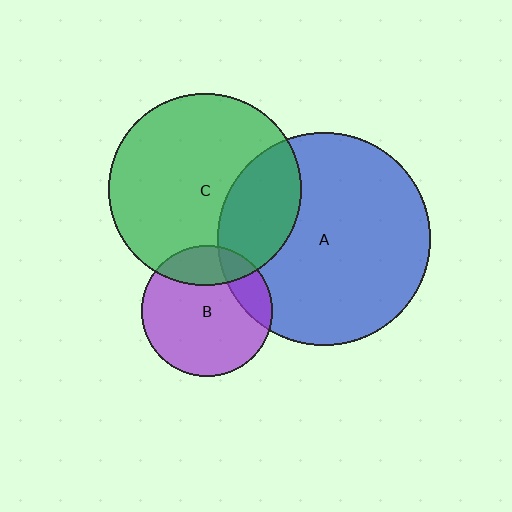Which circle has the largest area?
Circle A (blue).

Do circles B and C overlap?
Yes.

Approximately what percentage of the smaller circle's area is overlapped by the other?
Approximately 20%.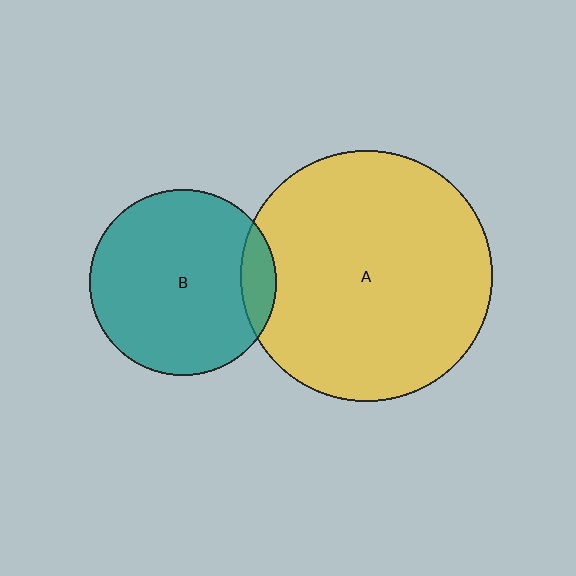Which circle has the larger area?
Circle A (yellow).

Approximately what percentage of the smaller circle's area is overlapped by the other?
Approximately 10%.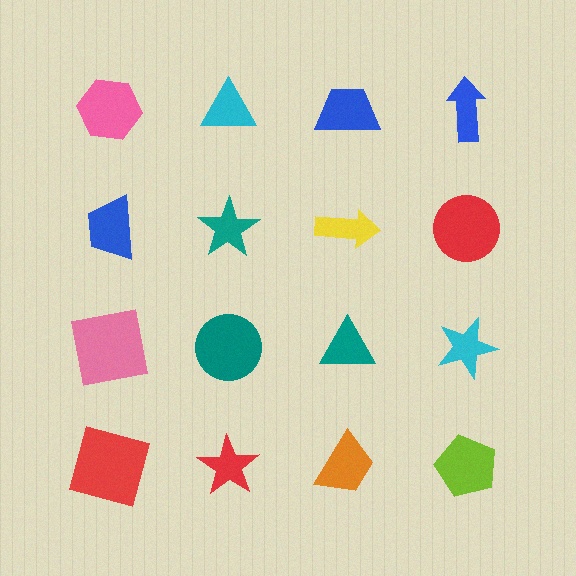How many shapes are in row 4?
4 shapes.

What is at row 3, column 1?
A pink square.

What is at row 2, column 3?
A yellow arrow.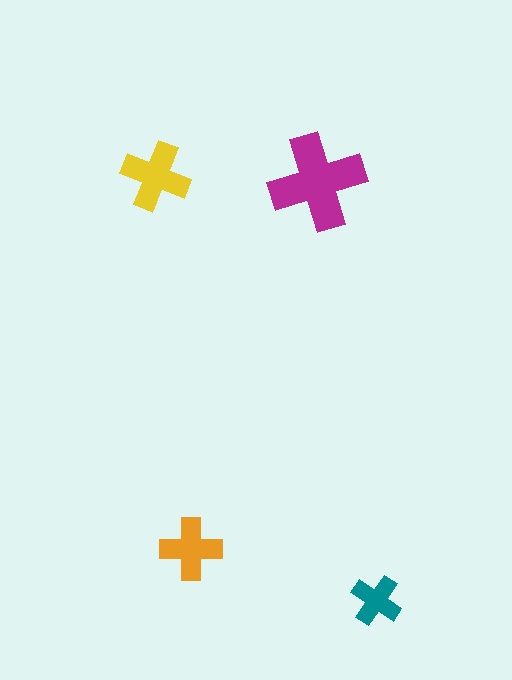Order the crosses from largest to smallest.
the magenta one, the yellow one, the orange one, the teal one.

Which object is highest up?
The yellow cross is topmost.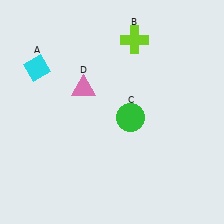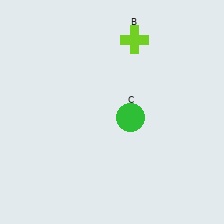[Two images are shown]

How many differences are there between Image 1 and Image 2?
There are 2 differences between the two images.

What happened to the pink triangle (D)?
The pink triangle (D) was removed in Image 2. It was in the top-left area of Image 1.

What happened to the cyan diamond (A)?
The cyan diamond (A) was removed in Image 2. It was in the top-left area of Image 1.